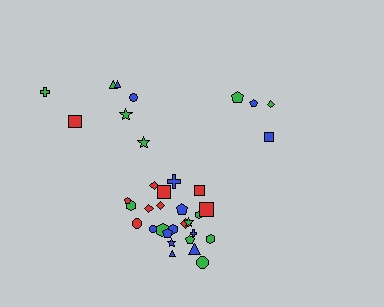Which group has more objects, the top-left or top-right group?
The top-left group.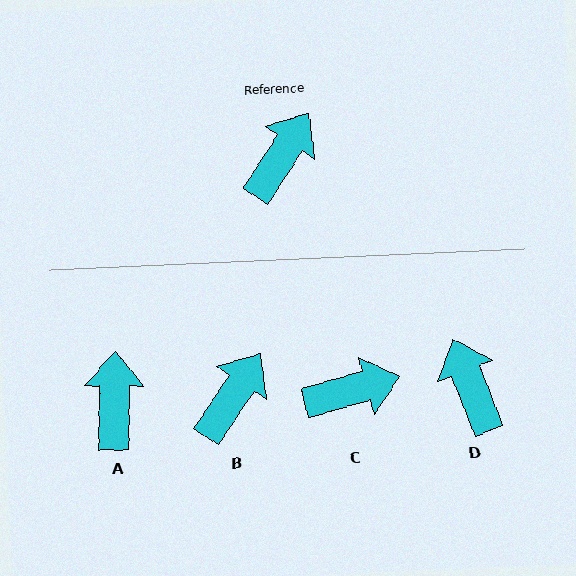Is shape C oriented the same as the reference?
No, it is off by about 41 degrees.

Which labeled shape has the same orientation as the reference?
B.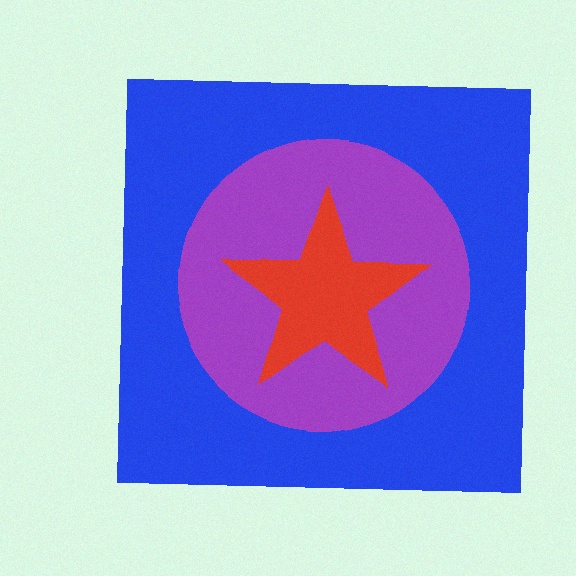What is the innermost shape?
The red star.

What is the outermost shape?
The blue square.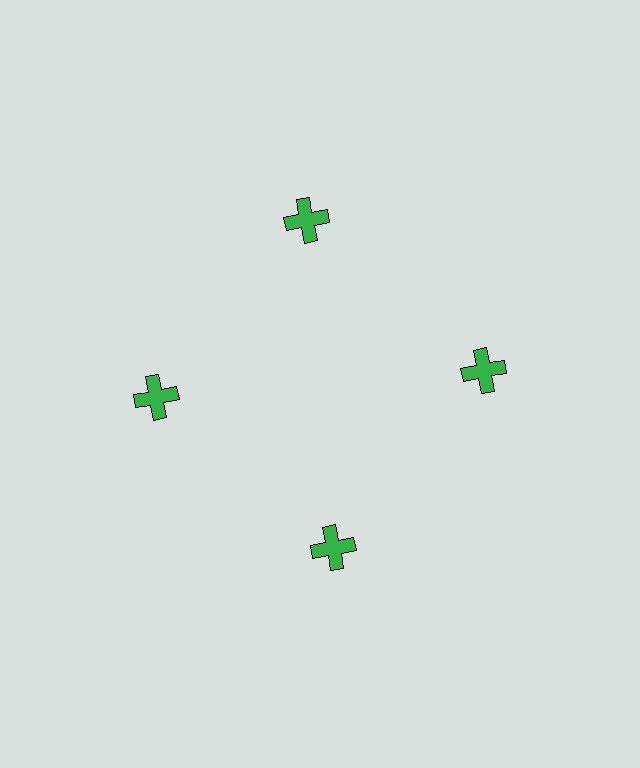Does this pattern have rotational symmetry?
Yes, this pattern has 4-fold rotational symmetry. It looks the same after rotating 90 degrees around the center.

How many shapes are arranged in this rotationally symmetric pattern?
There are 4 shapes, arranged in 4 groups of 1.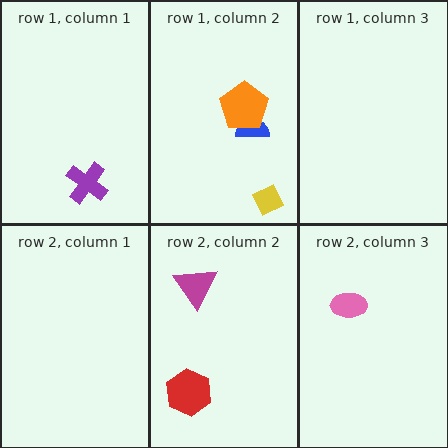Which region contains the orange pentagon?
The row 1, column 2 region.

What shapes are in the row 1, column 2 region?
The blue semicircle, the yellow diamond, the orange pentagon.